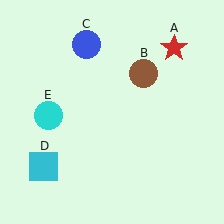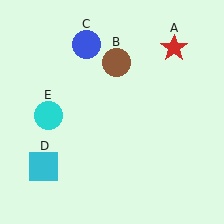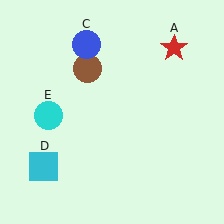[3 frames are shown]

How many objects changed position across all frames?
1 object changed position: brown circle (object B).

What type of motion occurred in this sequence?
The brown circle (object B) rotated counterclockwise around the center of the scene.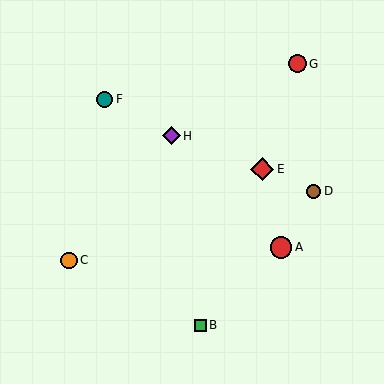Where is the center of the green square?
The center of the green square is at (200, 325).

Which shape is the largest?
The red diamond (labeled E) is the largest.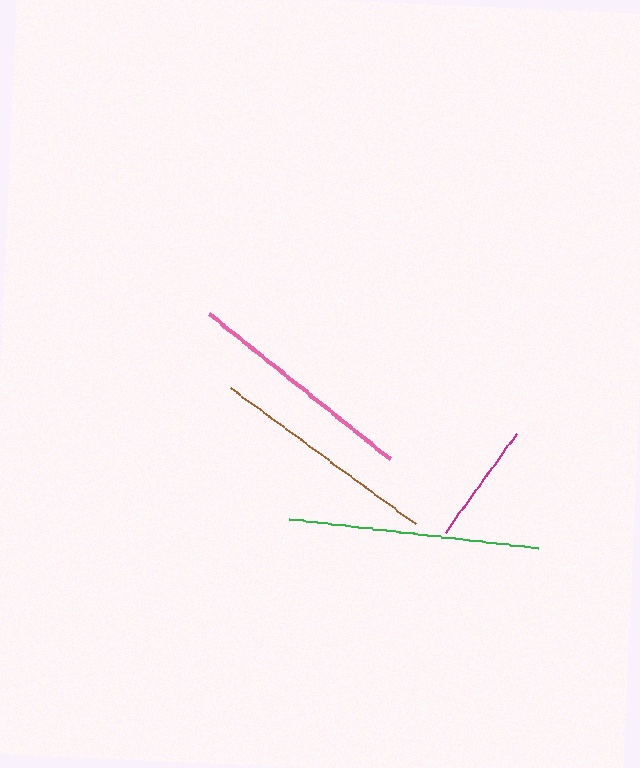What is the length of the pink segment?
The pink segment is approximately 232 pixels long.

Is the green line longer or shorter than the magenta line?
The green line is longer than the magenta line.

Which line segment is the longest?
The green line is the longest at approximately 251 pixels.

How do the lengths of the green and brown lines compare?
The green and brown lines are approximately the same length.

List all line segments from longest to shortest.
From longest to shortest: green, pink, brown, magenta.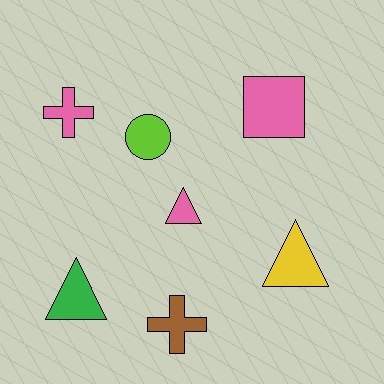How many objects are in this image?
There are 7 objects.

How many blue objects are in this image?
There are no blue objects.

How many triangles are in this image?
There are 3 triangles.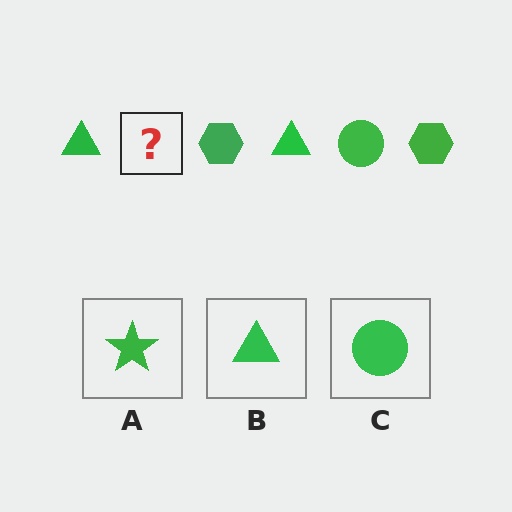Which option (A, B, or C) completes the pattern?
C.